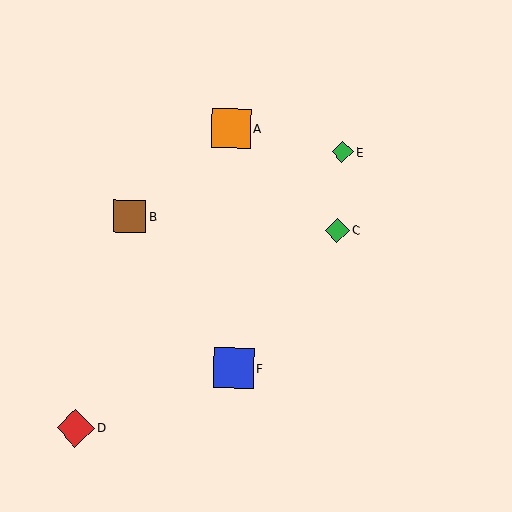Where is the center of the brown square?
The center of the brown square is at (130, 217).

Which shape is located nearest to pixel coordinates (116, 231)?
The brown square (labeled B) at (130, 217) is nearest to that location.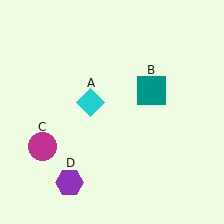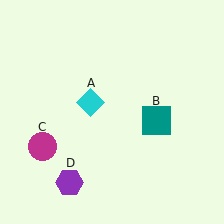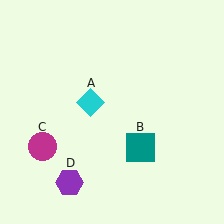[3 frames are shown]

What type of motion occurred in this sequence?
The teal square (object B) rotated clockwise around the center of the scene.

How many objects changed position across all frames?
1 object changed position: teal square (object B).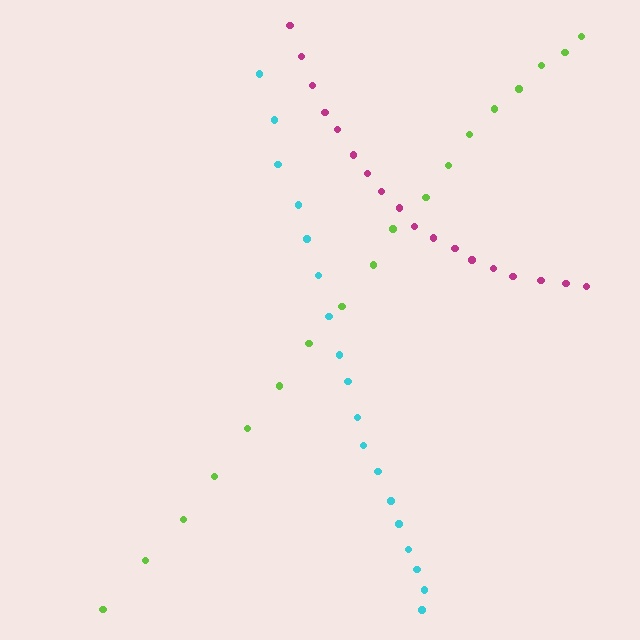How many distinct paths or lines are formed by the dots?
There are 3 distinct paths.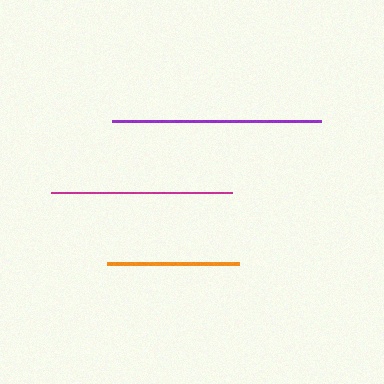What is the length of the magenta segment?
The magenta segment is approximately 181 pixels long.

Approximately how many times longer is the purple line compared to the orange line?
The purple line is approximately 1.6 times the length of the orange line.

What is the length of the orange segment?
The orange segment is approximately 132 pixels long.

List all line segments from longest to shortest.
From longest to shortest: purple, magenta, orange.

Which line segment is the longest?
The purple line is the longest at approximately 209 pixels.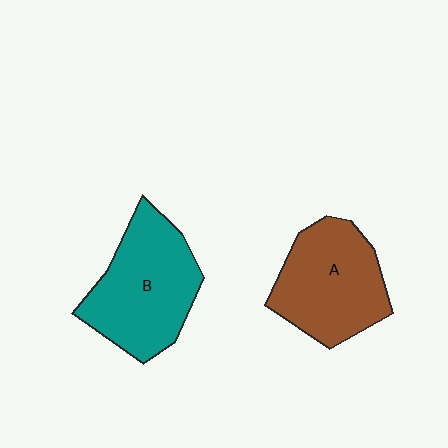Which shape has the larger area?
Shape B (teal).